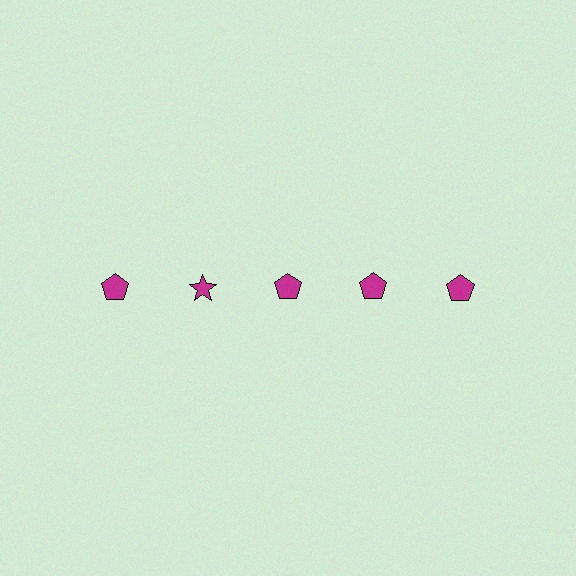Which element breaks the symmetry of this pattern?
The magenta star in the top row, second from left column breaks the symmetry. All other shapes are magenta pentagons.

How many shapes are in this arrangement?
There are 5 shapes arranged in a grid pattern.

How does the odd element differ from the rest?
It has a different shape: star instead of pentagon.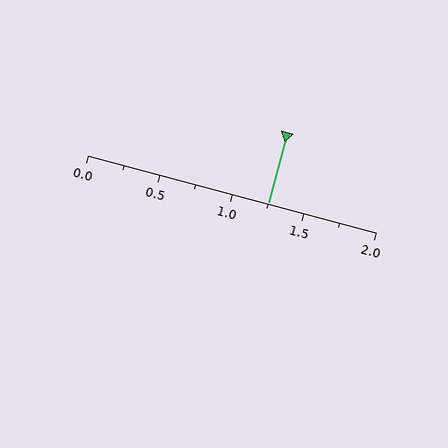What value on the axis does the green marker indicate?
The marker indicates approximately 1.25.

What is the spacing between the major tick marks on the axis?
The major ticks are spaced 0.5 apart.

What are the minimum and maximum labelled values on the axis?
The axis runs from 0.0 to 2.0.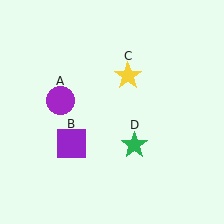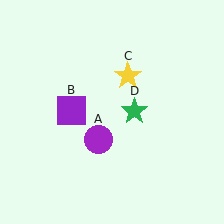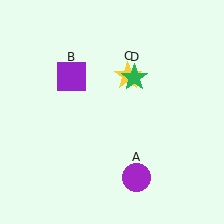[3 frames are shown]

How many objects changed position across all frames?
3 objects changed position: purple circle (object A), purple square (object B), green star (object D).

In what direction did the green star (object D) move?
The green star (object D) moved up.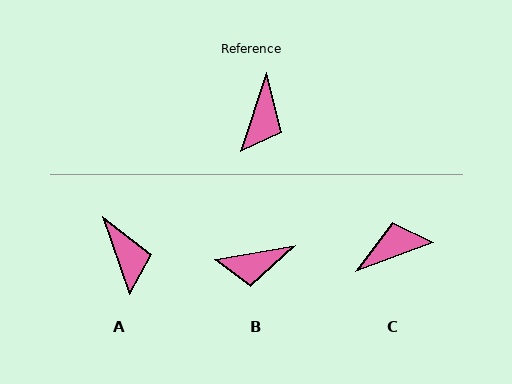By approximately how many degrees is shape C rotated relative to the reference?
Approximately 129 degrees counter-clockwise.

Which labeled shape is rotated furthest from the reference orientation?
C, about 129 degrees away.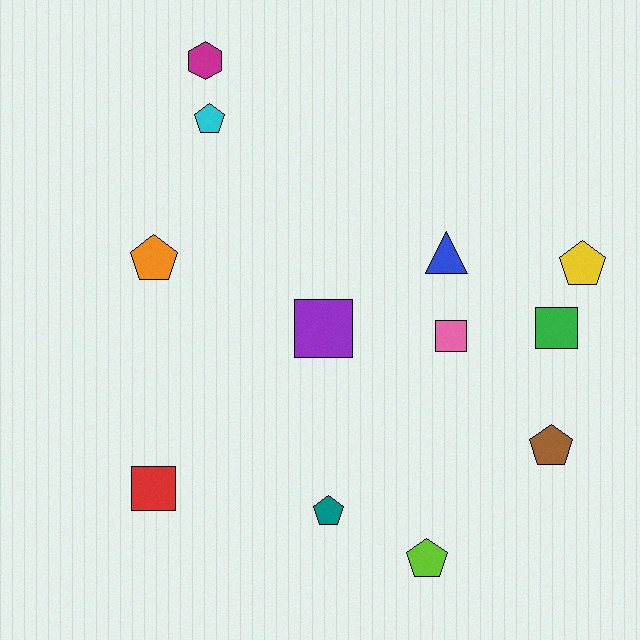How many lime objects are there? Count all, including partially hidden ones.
There is 1 lime object.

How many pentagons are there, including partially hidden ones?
There are 6 pentagons.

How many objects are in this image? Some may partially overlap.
There are 12 objects.